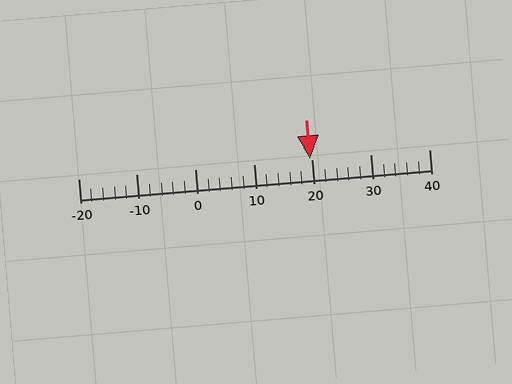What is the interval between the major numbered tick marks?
The major tick marks are spaced 10 units apart.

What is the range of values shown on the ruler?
The ruler shows values from -20 to 40.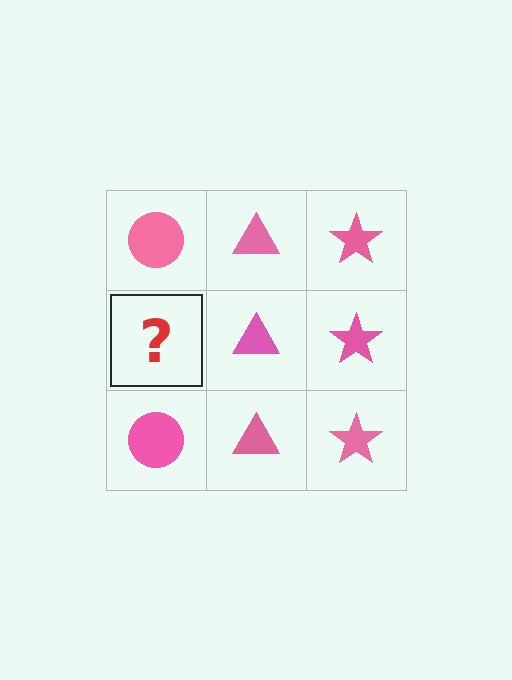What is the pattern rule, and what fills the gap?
The rule is that each column has a consistent shape. The gap should be filled with a pink circle.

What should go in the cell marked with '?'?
The missing cell should contain a pink circle.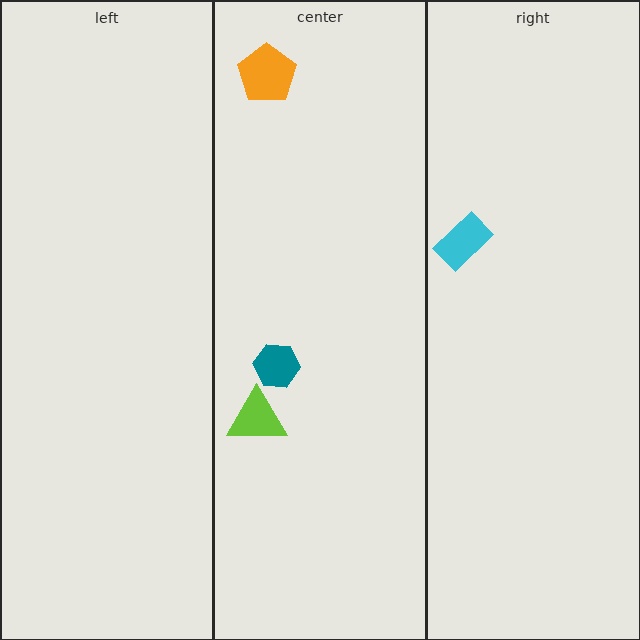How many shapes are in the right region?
1.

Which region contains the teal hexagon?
The center region.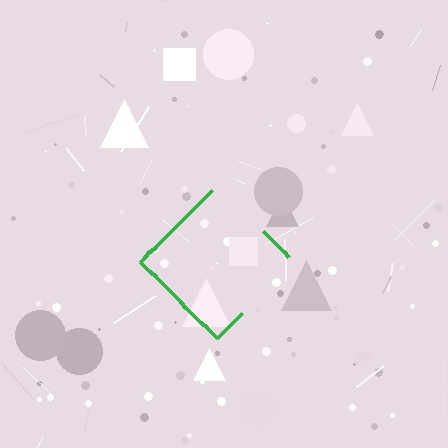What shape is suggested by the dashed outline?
The dashed outline suggests a diamond.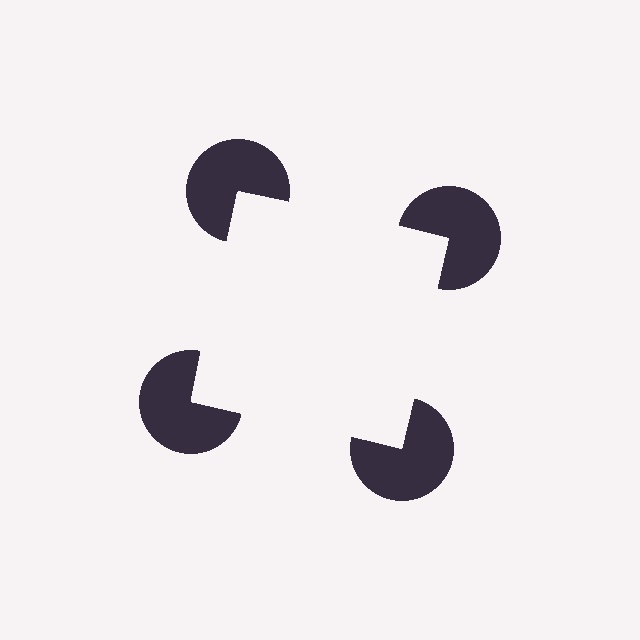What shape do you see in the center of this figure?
An illusory square — its edges are inferred from the aligned wedge cuts in the pac-man discs, not physically drawn.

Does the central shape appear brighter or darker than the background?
It typically appears slightly brighter than the background, even though no actual brightness change is drawn.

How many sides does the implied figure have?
4 sides.